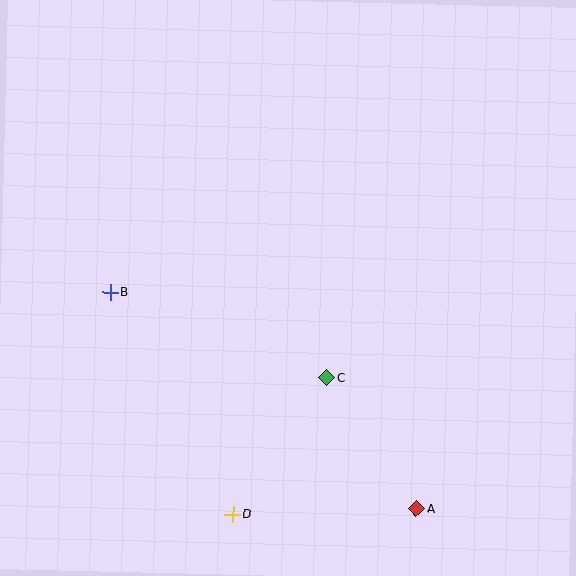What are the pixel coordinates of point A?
Point A is at (416, 509).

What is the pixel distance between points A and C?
The distance between A and C is 159 pixels.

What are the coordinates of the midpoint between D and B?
The midpoint between D and B is at (172, 403).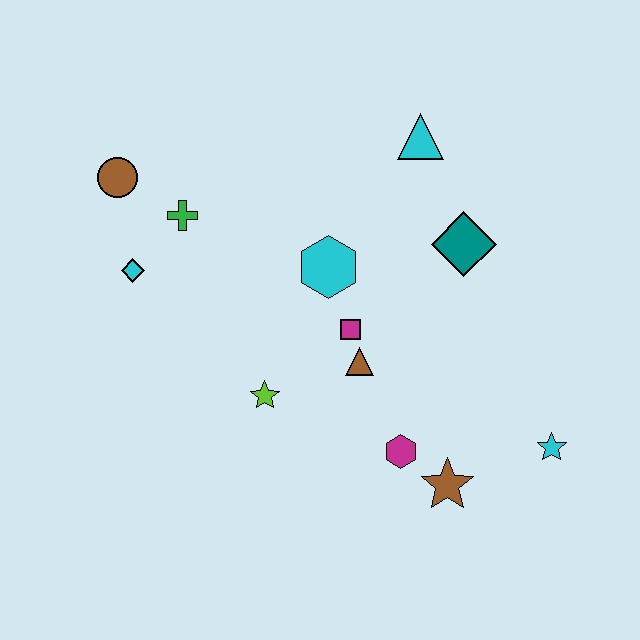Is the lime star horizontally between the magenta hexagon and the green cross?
Yes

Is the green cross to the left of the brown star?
Yes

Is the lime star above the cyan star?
Yes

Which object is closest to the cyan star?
The brown star is closest to the cyan star.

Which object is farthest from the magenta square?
The brown circle is farthest from the magenta square.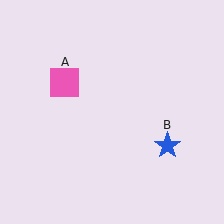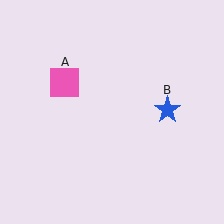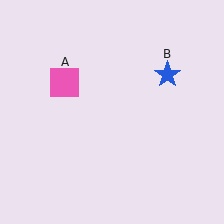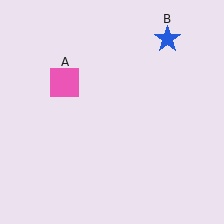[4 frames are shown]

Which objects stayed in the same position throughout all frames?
Pink square (object A) remained stationary.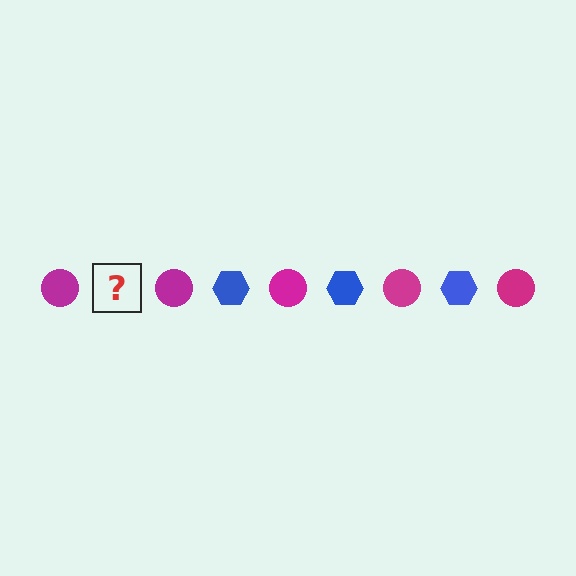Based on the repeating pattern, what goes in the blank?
The blank should be a blue hexagon.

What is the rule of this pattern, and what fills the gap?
The rule is that the pattern alternates between magenta circle and blue hexagon. The gap should be filled with a blue hexagon.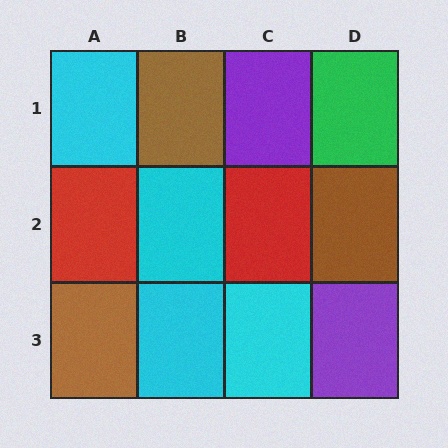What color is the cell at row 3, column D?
Purple.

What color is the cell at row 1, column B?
Brown.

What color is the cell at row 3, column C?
Cyan.